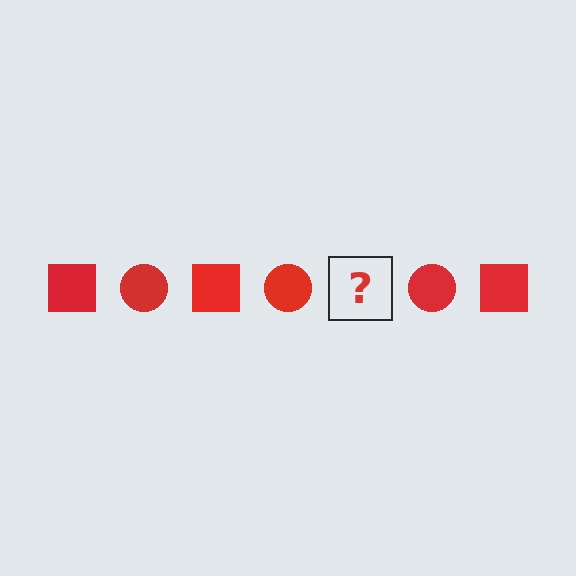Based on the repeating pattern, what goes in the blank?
The blank should be a red square.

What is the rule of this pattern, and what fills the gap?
The rule is that the pattern cycles through square, circle shapes in red. The gap should be filled with a red square.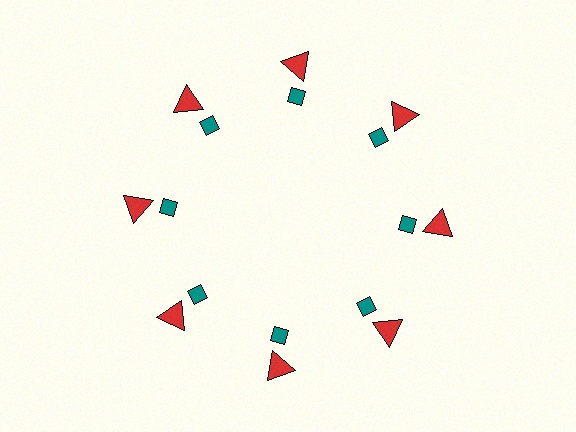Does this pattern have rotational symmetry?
Yes, this pattern has 8-fold rotational symmetry. It looks the same after rotating 45 degrees around the center.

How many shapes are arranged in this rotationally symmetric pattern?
There are 16 shapes, arranged in 8 groups of 2.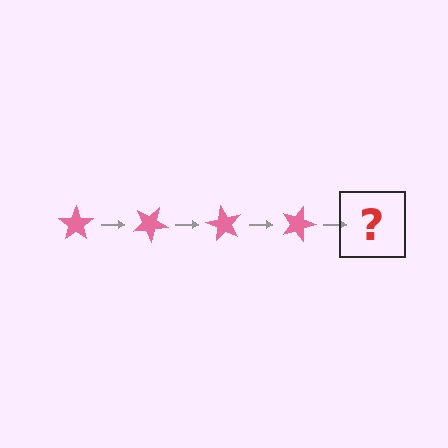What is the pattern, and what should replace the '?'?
The pattern is that the star rotates 30 degrees each step. The '?' should be a pink star rotated 120 degrees.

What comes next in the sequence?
The next element should be a pink star rotated 120 degrees.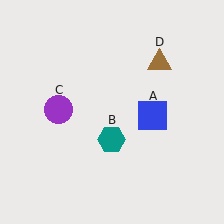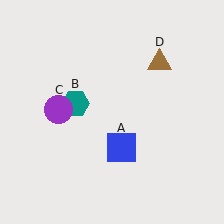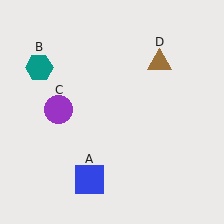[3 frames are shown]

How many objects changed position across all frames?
2 objects changed position: blue square (object A), teal hexagon (object B).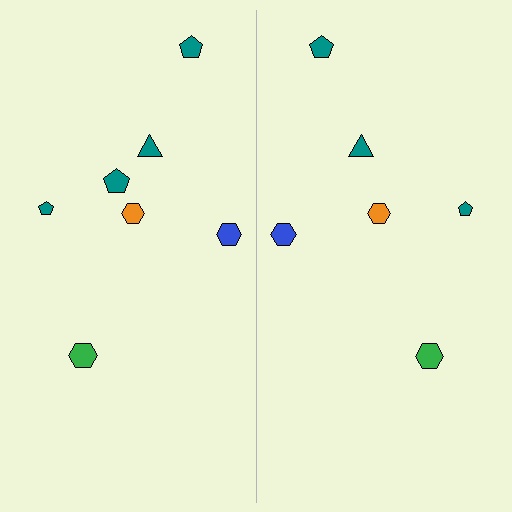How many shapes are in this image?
There are 13 shapes in this image.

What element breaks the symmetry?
A teal pentagon is missing from the right side.